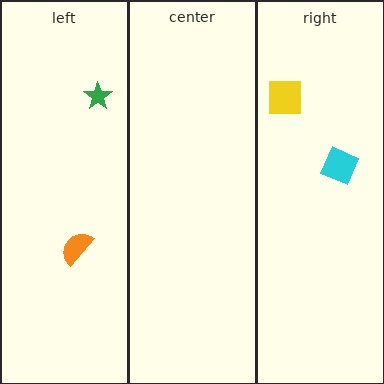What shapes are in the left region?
The green star, the orange semicircle.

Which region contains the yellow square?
The right region.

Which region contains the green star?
The left region.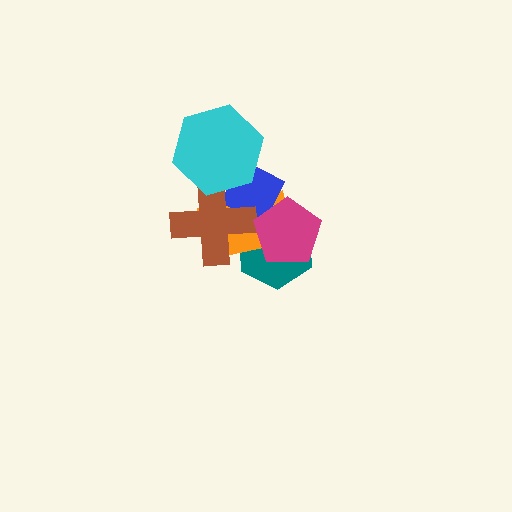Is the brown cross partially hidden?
Yes, it is partially covered by another shape.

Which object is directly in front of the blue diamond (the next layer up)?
The brown cross is directly in front of the blue diamond.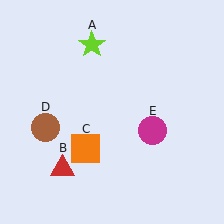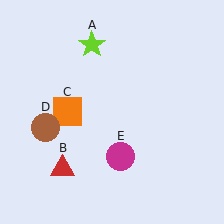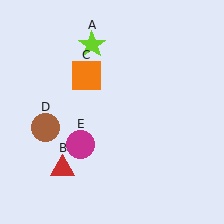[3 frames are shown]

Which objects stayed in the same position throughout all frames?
Lime star (object A) and red triangle (object B) and brown circle (object D) remained stationary.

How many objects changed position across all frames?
2 objects changed position: orange square (object C), magenta circle (object E).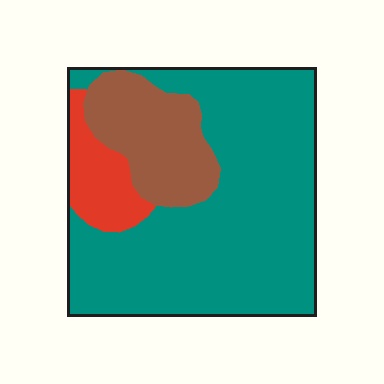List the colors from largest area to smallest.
From largest to smallest: teal, brown, red.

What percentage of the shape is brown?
Brown takes up about one fifth (1/5) of the shape.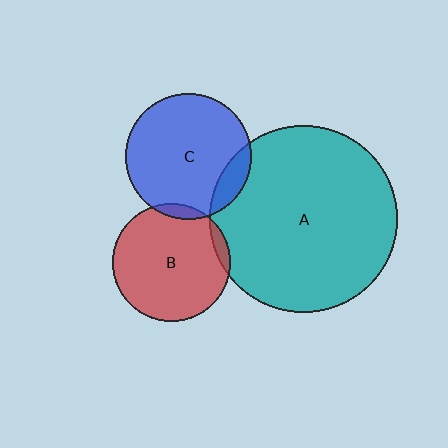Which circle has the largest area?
Circle A (teal).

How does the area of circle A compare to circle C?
Approximately 2.2 times.